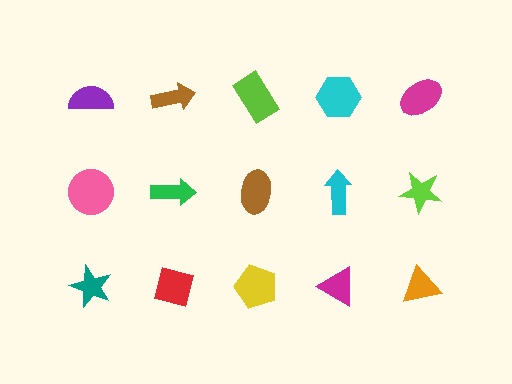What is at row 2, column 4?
A cyan arrow.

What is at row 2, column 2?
A green arrow.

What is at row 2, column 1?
A pink circle.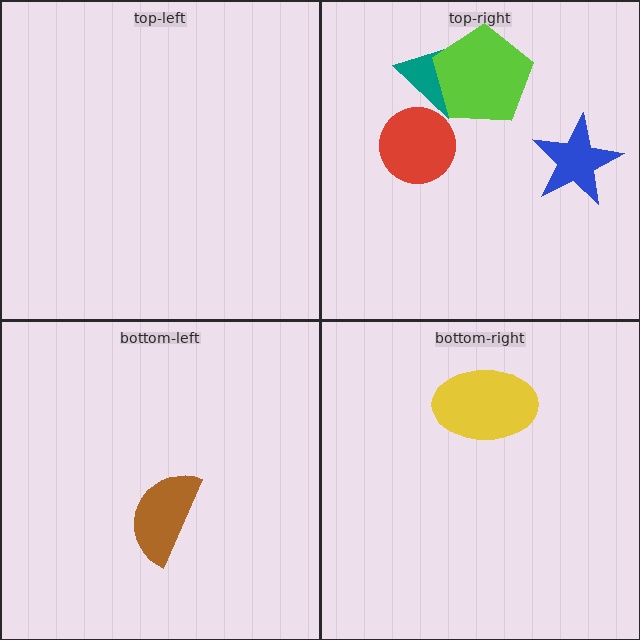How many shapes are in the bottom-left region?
1.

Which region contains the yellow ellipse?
The bottom-right region.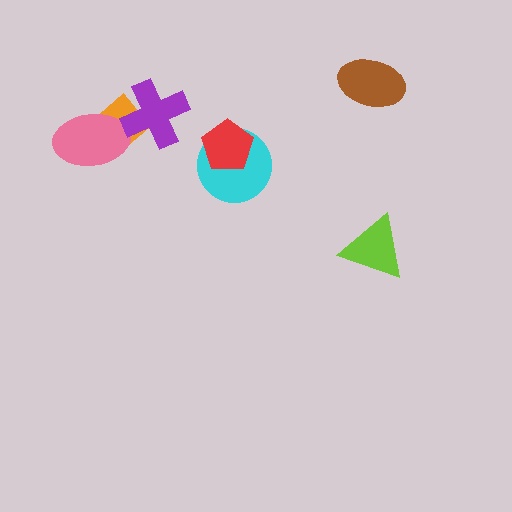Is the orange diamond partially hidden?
Yes, it is partially covered by another shape.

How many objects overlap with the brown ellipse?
0 objects overlap with the brown ellipse.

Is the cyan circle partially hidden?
Yes, it is partially covered by another shape.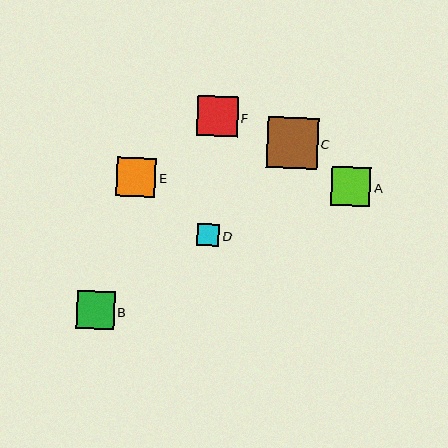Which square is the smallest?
Square D is the smallest with a size of approximately 22 pixels.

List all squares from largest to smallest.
From largest to smallest: C, F, E, A, B, D.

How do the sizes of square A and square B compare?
Square A and square B are approximately the same size.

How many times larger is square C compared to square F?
Square C is approximately 1.3 times the size of square F.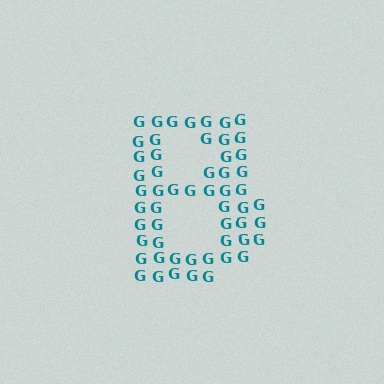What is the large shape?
The large shape is the letter B.